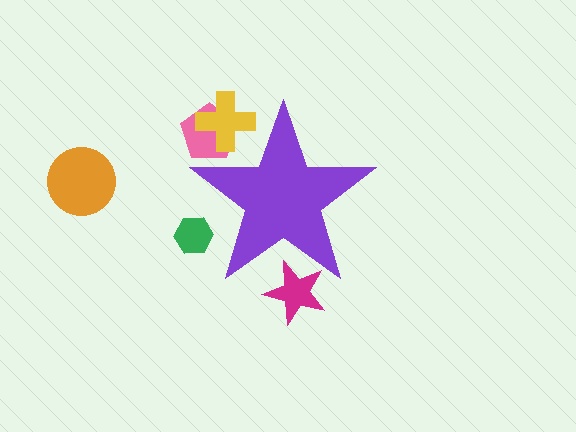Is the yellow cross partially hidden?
Yes, the yellow cross is partially hidden behind the purple star.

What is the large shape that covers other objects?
A purple star.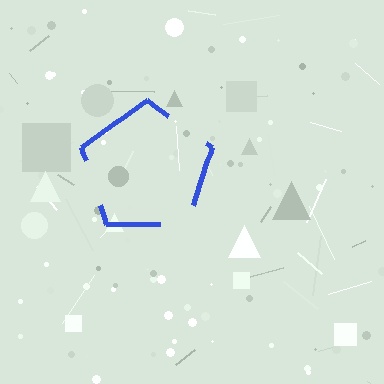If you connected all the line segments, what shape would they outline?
They would outline a pentagon.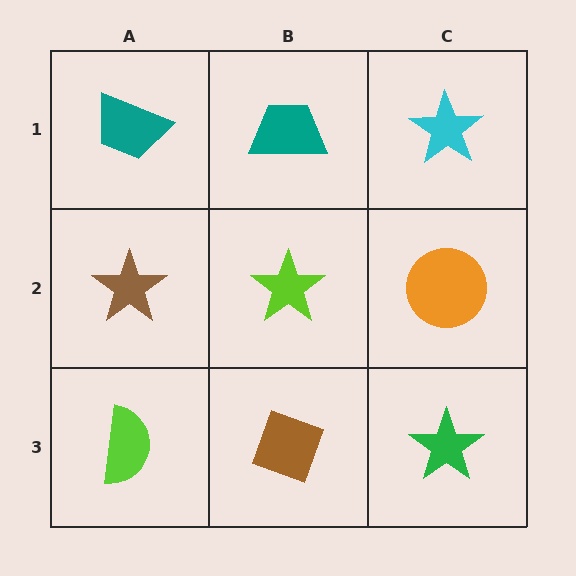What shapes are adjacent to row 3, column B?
A lime star (row 2, column B), a lime semicircle (row 3, column A), a green star (row 3, column C).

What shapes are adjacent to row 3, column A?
A brown star (row 2, column A), a brown diamond (row 3, column B).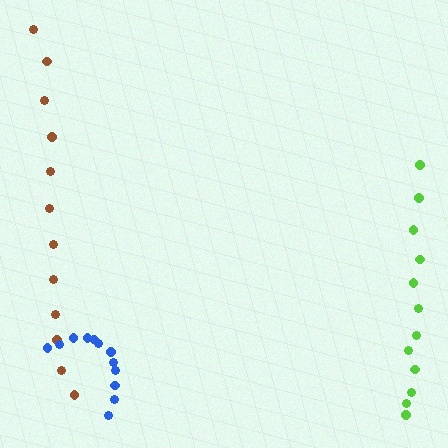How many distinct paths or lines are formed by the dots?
There are 3 distinct paths.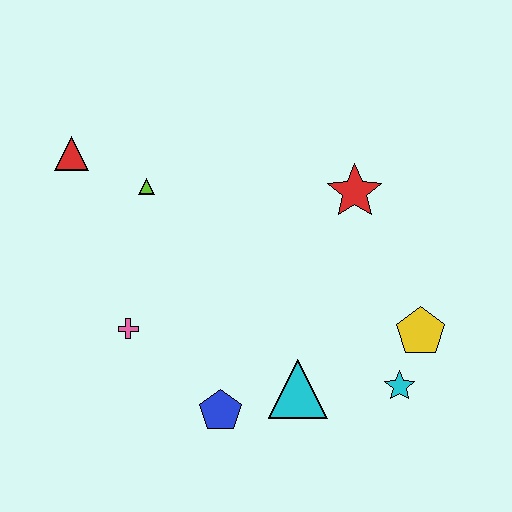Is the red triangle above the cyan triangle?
Yes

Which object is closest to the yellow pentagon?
The cyan star is closest to the yellow pentagon.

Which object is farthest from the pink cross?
The yellow pentagon is farthest from the pink cross.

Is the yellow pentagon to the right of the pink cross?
Yes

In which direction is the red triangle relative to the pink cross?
The red triangle is above the pink cross.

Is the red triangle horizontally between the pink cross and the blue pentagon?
No